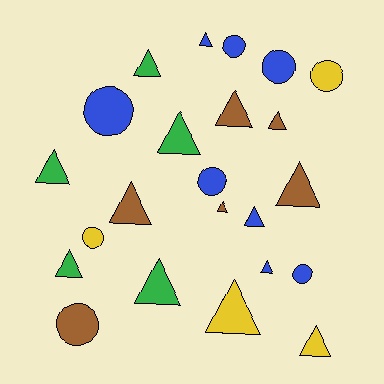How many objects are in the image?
There are 23 objects.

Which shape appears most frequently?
Triangle, with 15 objects.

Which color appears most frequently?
Blue, with 8 objects.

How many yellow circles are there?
There are 2 yellow circles.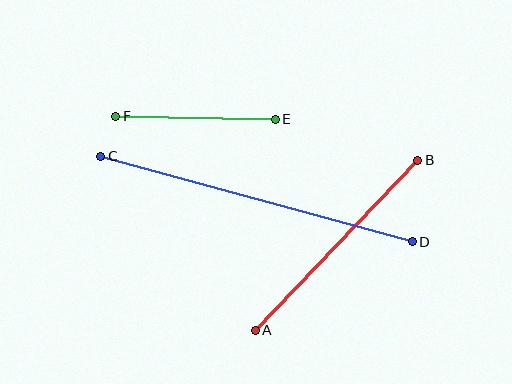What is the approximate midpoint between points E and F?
The midpoint is at approximately (196, 118) pixels.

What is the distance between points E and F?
The distance is approximately 160 pixels.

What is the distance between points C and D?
The distance is approximately 323 pixels.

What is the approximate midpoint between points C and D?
The midpoint is at approximately (256, 199) pixels.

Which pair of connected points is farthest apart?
Points C and D are farthest apart.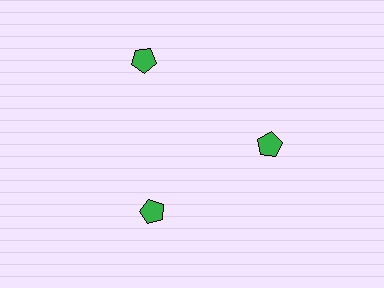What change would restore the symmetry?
The symmetry would be restored by moving it inward, back onto the ring so that all 3 pentagons sit at equal angles and equal distance from the center.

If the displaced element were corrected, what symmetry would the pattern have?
It would have 3-fold rotational symmetry — the pattern would map onto itself every 120 degrees.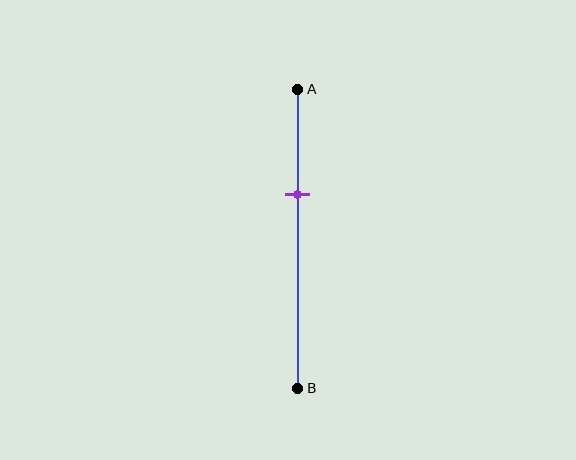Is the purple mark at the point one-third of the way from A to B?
Yes, the mark is approximately at the one-third point.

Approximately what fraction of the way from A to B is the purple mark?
The purple mark is approximately 35% of the way from A to B.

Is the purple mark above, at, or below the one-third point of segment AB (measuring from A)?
The purple mark is approximately at the one-third point of segment AB.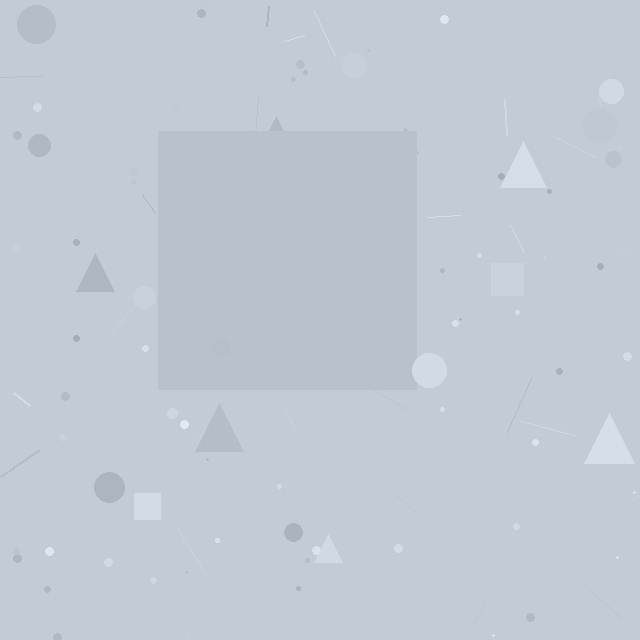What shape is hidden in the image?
A square is hidden in the image.